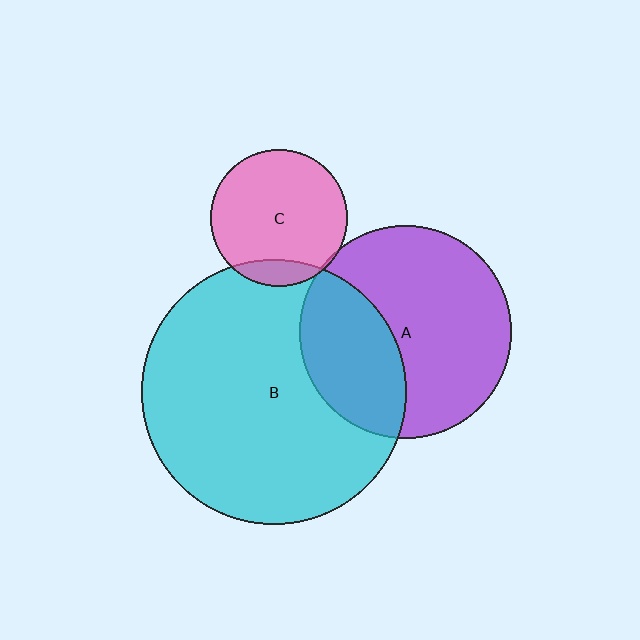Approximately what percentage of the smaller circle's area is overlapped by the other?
Approximately 10%.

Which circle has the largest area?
Circle B (cyan).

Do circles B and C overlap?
Yes.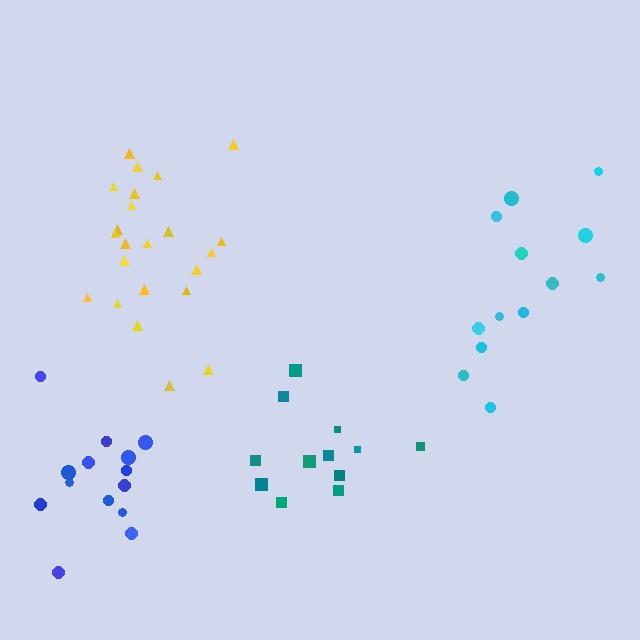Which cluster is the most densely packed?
Yellow.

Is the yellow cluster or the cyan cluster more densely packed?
Yellow.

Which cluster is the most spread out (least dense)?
Cyan.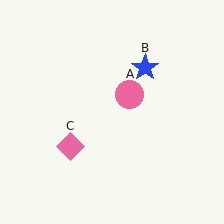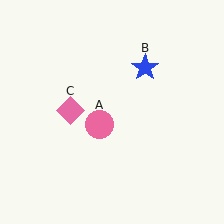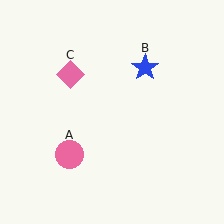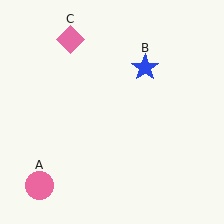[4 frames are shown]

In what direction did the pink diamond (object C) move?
The pink diamond (object C) moved up.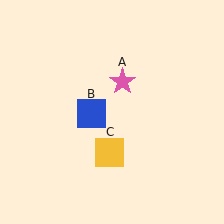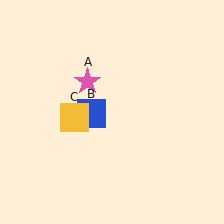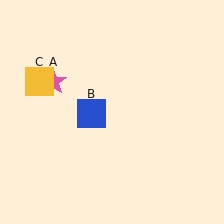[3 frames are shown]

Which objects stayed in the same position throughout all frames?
Blue square (object B) remained stationary.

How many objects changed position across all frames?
2 objects changed position: pink star (object A), yellow square (object C).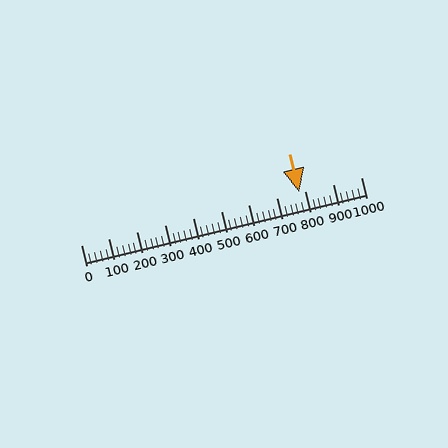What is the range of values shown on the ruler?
The ruler shows values from 0 to 1000.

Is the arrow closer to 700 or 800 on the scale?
The arrow is closer to 800.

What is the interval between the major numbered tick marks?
The major tick marks are spaced 100 units apart.